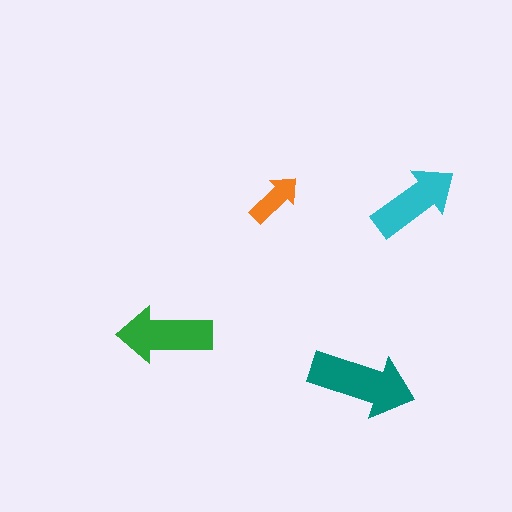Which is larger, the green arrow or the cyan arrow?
The green one.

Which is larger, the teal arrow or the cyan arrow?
The teal one.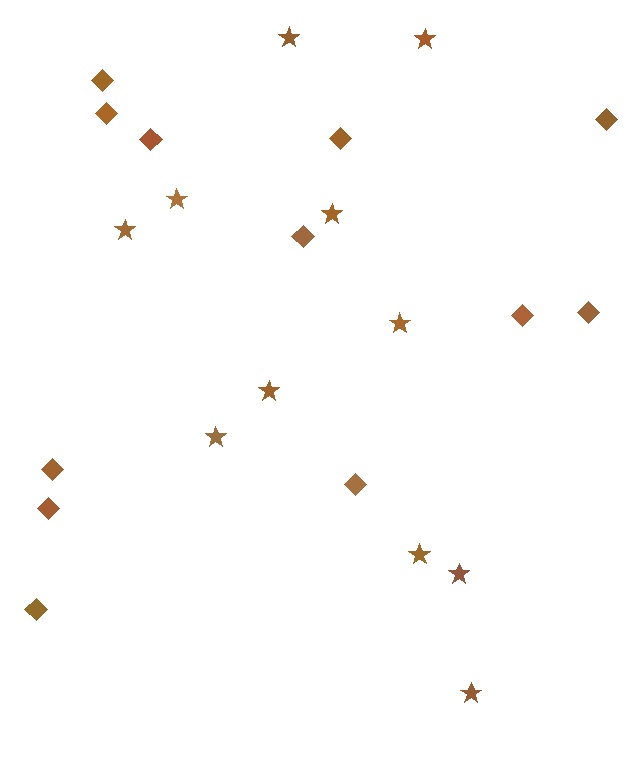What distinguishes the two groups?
There are 2 groups: one group of stars (11) and one group of diamonds (12).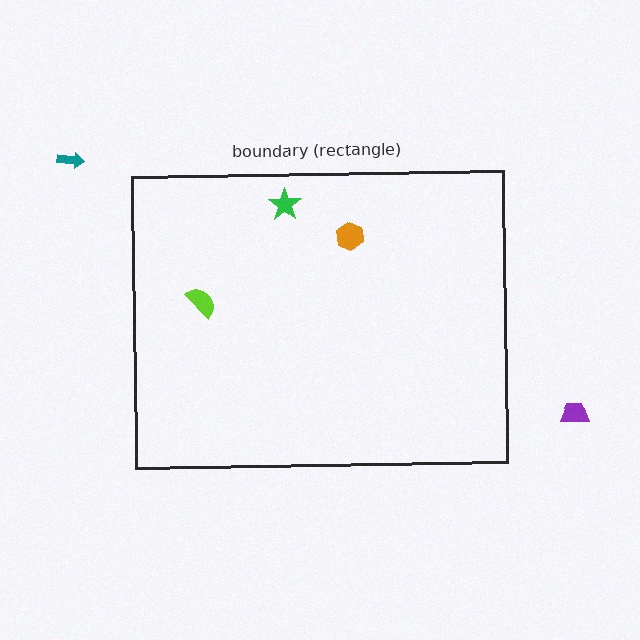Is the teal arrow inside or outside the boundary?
Outside.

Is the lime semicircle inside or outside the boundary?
Inside.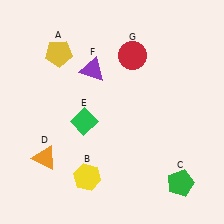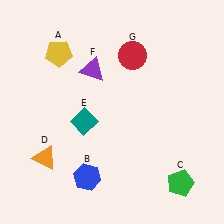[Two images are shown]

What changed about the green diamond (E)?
In Image 1, E is green. In Image 2, it changed to teal.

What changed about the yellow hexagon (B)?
In Image 1, B is yellow. In Image 2, it changed to blue.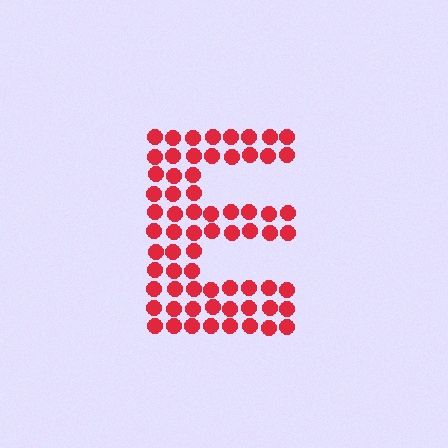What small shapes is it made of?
It is made of small circles.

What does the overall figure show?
The overall figure shows the letter E.